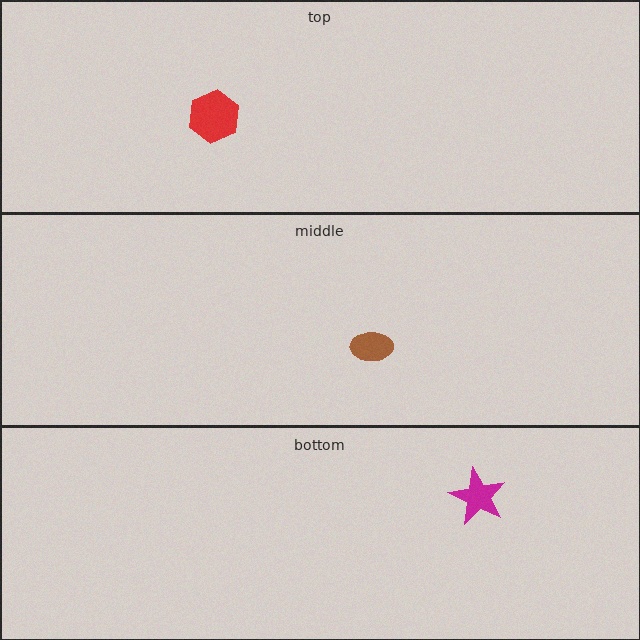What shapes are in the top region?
The red hexagon.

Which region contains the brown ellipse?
The middle region.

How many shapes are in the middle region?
1.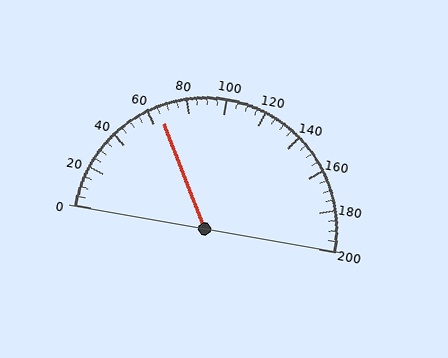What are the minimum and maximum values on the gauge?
The gauge ranges from 0 to 200.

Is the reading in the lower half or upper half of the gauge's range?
The reading is in the lower half of the range (0 to 200).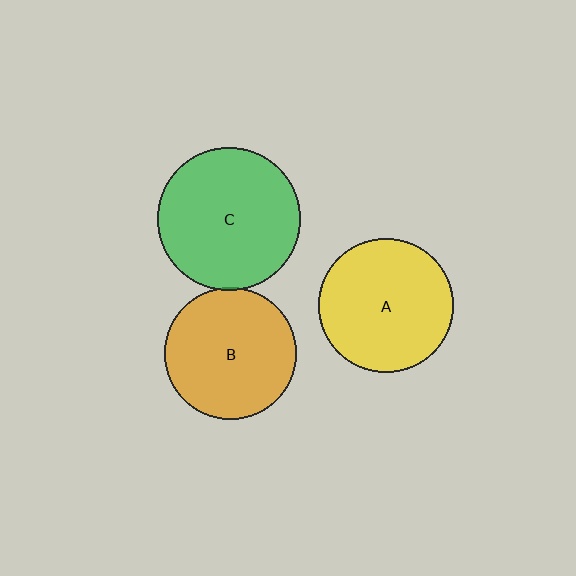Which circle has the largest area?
Circle C (green).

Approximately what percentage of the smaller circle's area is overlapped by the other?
Approximately 5%.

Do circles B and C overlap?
Yes.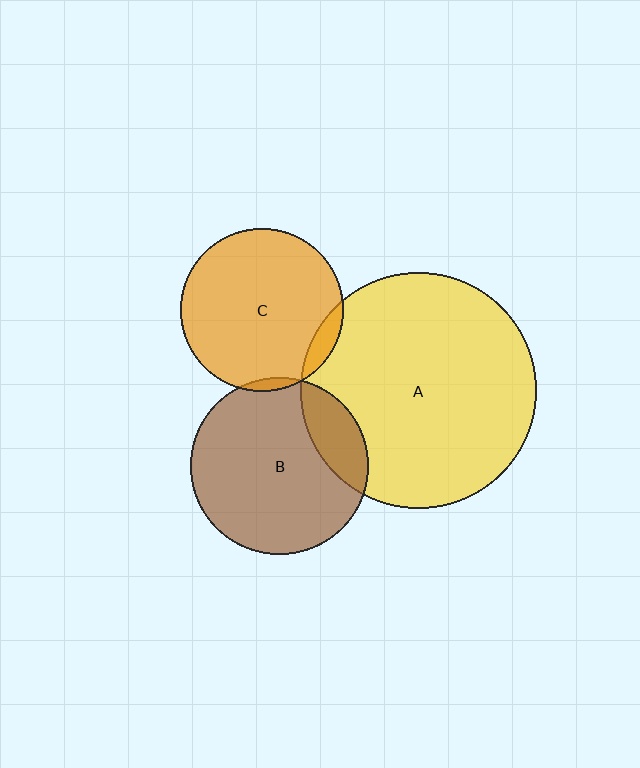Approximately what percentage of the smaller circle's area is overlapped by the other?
Approximately 20%.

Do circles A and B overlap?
Yes.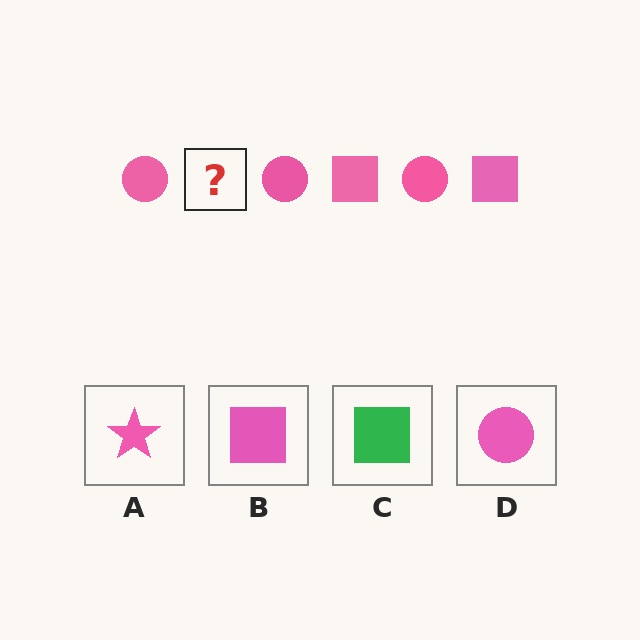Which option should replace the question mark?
Option B.